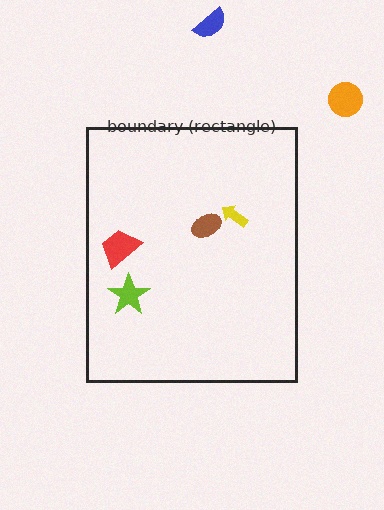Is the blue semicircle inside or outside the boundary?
Outside.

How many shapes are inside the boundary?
4 inside, 2 outside.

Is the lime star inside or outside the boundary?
Inside.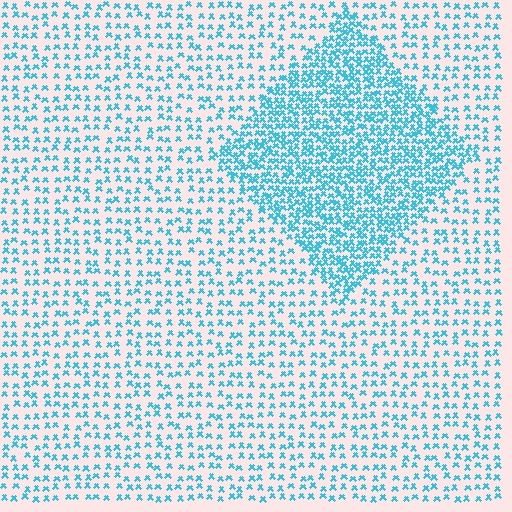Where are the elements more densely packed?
The elements are more densely packed inside the diamond boundary.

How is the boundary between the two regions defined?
The boundary is defined by a change in element density (approximately 2.3x ratio). All elements are the same color, size, and shape.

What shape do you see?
I see a diamond.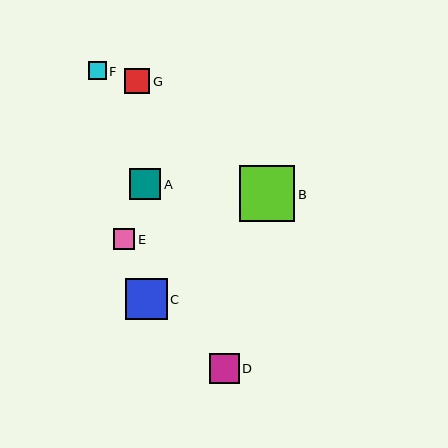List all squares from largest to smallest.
From largest to smallest: B, C, A, D, G, E, F.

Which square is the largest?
Square B is the largest with a size of approximately 55 pixels.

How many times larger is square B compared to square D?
Square B is approximately 1.9 times the size of square D.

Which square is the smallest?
Square F is the smallest with a size of approximately 18 pixels.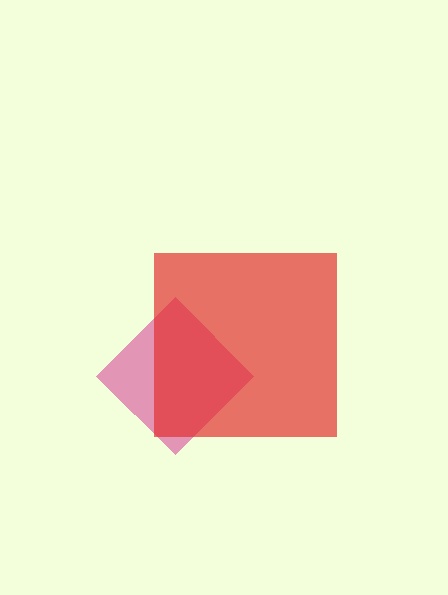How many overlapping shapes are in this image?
There are 2 overlapping shapes in the image.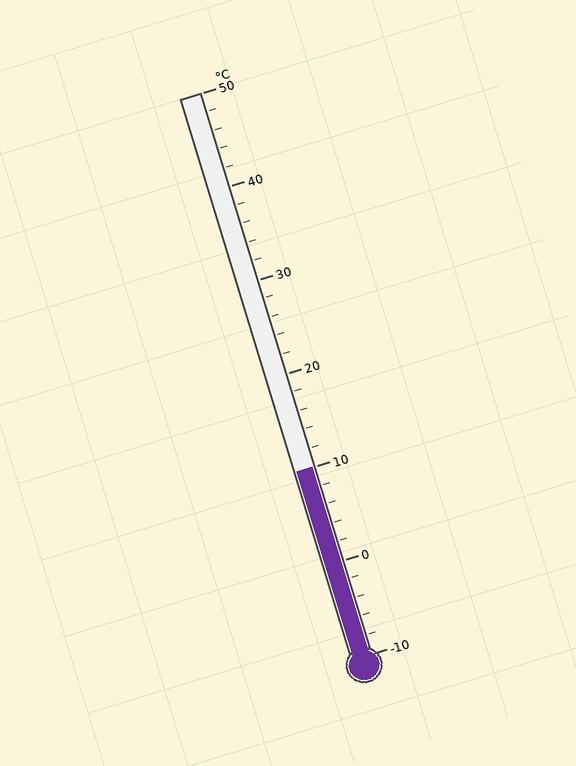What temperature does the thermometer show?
The thermometer shows approximately 10°C.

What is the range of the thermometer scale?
The thermometer scale ranges from -10°C to 50°C.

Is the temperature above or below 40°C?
The temperature is below 40°C.